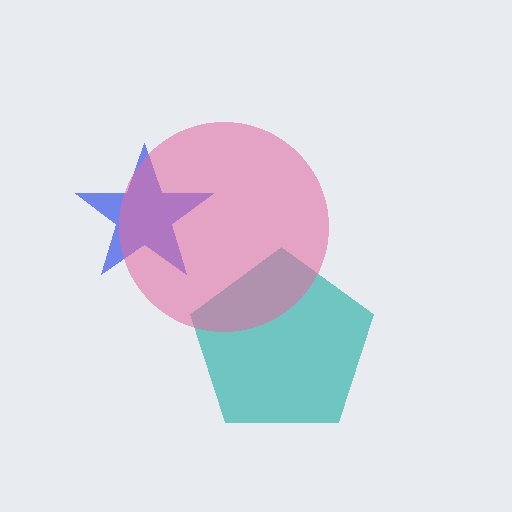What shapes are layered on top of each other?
The layered shapes are: a blue star, a teal pentagon, a pink circle.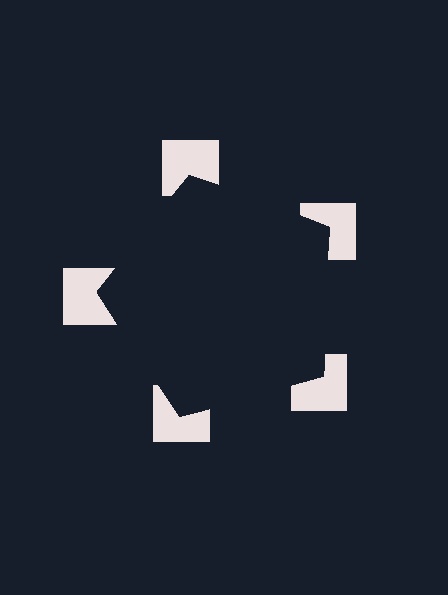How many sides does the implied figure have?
5 sides.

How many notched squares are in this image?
There are 5 — one at each vertex of the illusory pentagon.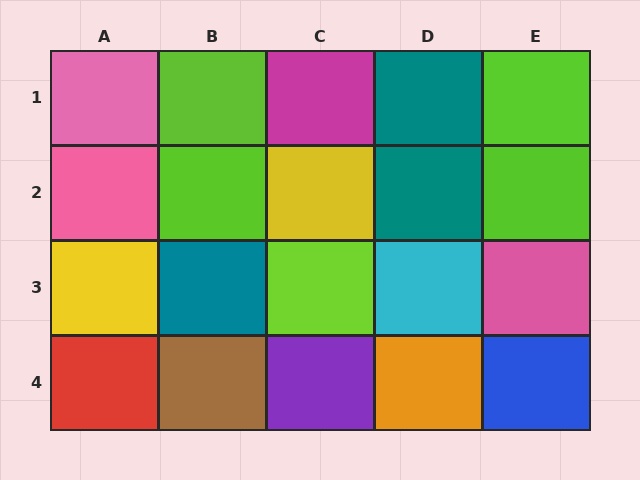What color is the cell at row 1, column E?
Lime.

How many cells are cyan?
1 cell is cyan.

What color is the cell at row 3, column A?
Yellow.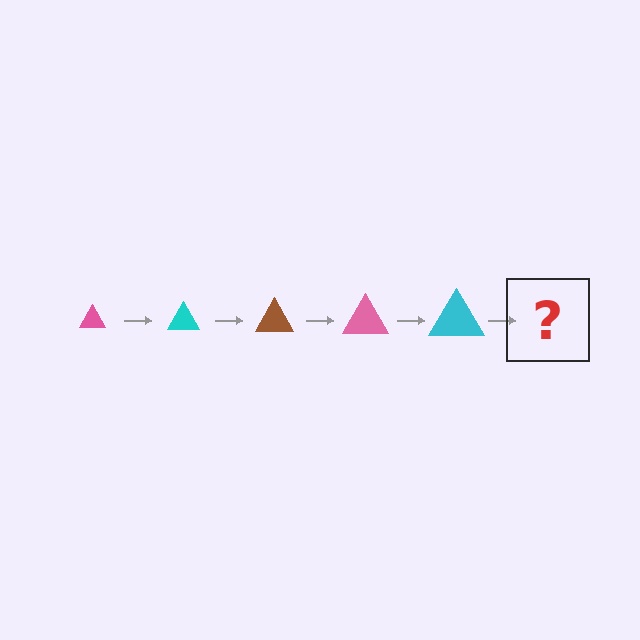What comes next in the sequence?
The next element should be a brown triangle, larger than the previous one.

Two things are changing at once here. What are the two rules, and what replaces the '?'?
The two rules are that the triangle grows larger each step and the color cycles through pink, cyan, and brown. The '?' should be a brown triangle, larger than the previous one.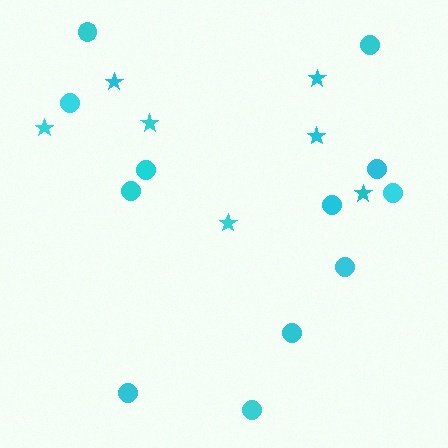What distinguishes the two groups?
There are 2 groups: one group of circles (12) and one group of stars (7).